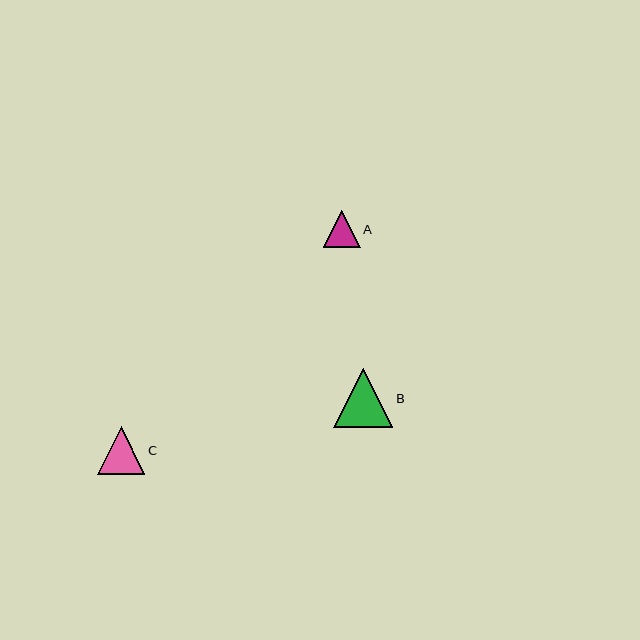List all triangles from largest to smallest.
From largest to smallest: B, C, A.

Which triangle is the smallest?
Triangle A is the smallest with a size of approximately 37 pixels.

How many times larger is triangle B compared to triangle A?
Triangle B is approximately 1.6 times the size of triangle A.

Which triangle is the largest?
Triangle B is the largest with a size of approximately 59 pixels.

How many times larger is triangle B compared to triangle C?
Triangle B is approximately 1.3 times the size of triangle C.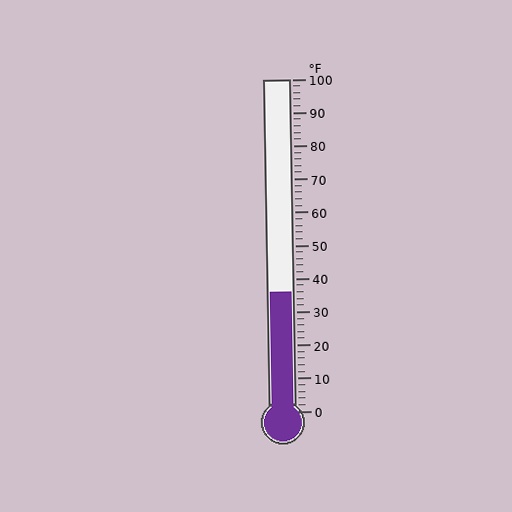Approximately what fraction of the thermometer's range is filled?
The thermometer is filled to approximately 35% of its range.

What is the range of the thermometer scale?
The thermometer scale ranges from 0°F to 100°F.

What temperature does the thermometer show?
The thermometer shows approximately 36°F.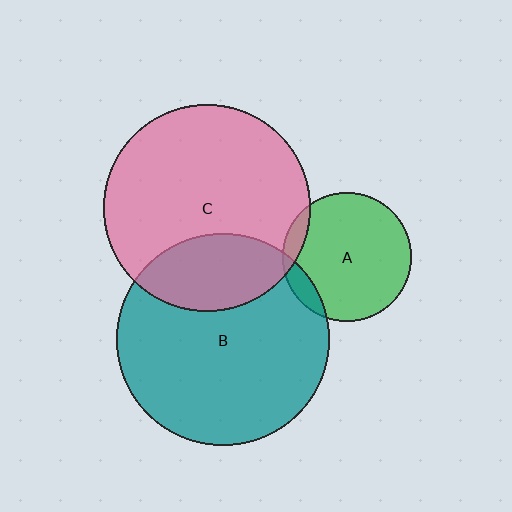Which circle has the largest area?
Circle B (teal).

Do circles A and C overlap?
Yes.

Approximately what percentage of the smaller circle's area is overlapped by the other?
Approximately 10%.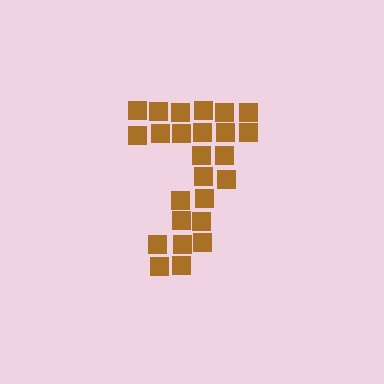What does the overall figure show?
The overall figure shows the digit 7.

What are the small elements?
The small elements are squares.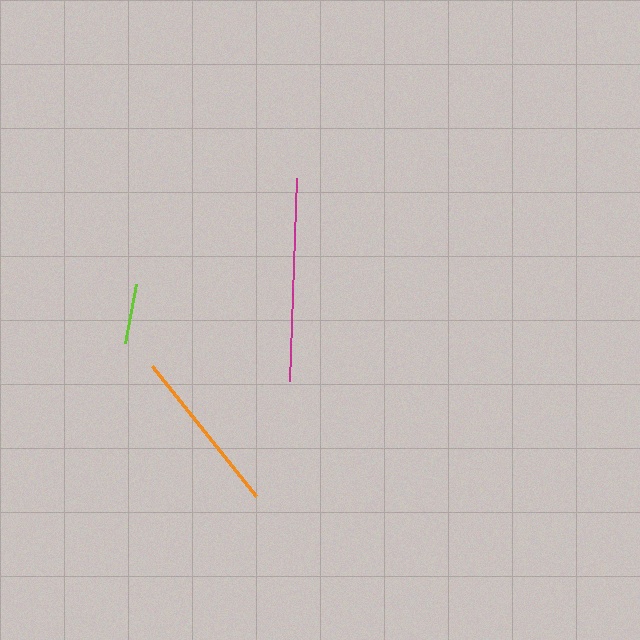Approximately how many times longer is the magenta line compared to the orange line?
The magenta line is approximately 1.2 times the length of the orange line.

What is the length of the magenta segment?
The magenta segment is approximately 203 pixels long.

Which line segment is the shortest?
The lime line is the shortest at approximately 60 pixels.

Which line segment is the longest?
The magenta line is the longest at approximately 203 pixels.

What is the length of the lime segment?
The lime segment is approximately 60 pixels long.